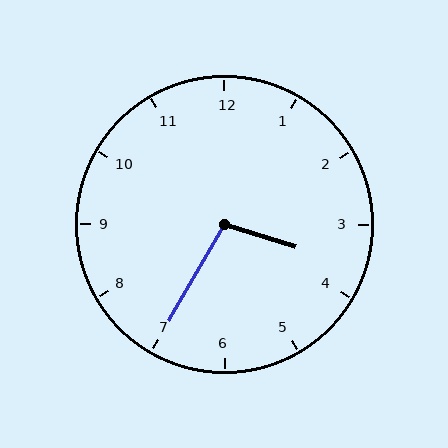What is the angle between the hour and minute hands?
Approximately 102 degrees.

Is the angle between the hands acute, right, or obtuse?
It is obtuse.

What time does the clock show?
3:35.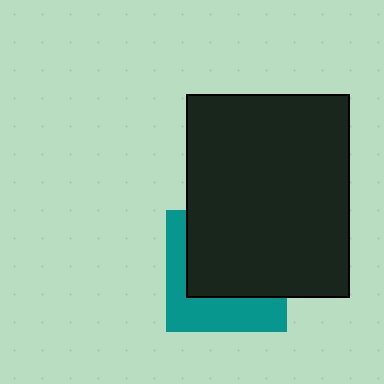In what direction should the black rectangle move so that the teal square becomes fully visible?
The black rectangle should move toward the upper-right. That is the shortest direction to clear the overlap and leave the teal square fully visible.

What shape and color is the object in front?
The object in front is a black rectangle.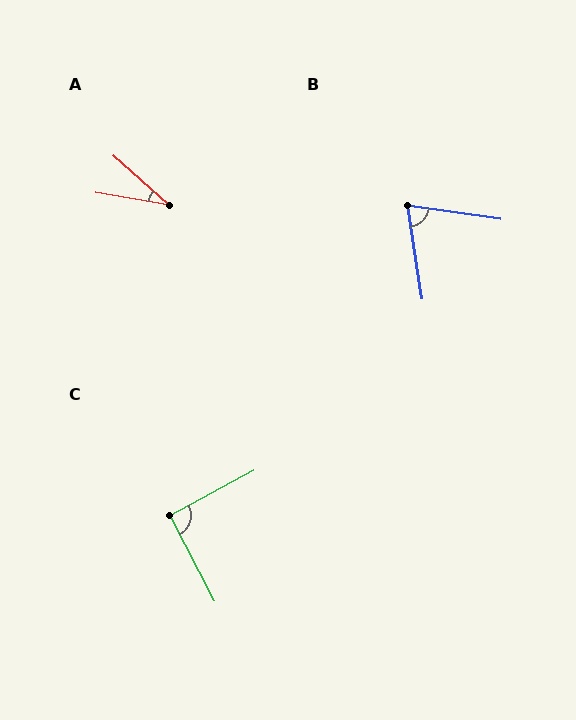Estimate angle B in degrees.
Approximately 73 degrees.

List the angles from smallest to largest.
A (32°), B (73°), C (91°).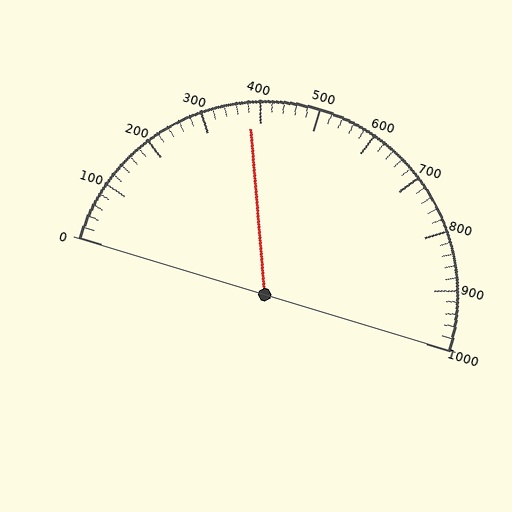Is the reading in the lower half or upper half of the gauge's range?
The reading is in the lower half of the range (0 to 1000).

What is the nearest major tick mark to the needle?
The nearest major tick mark is 400.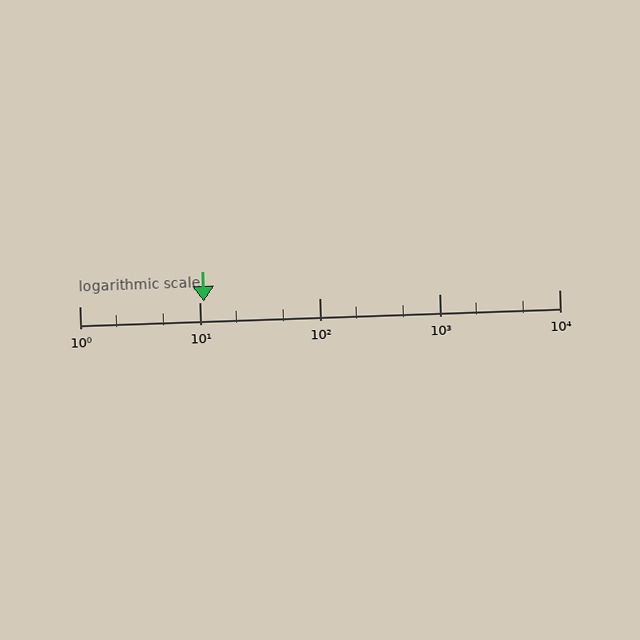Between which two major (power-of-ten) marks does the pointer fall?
The pointer is between 10 and 100.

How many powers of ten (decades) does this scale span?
The scale spans 4 decades, from 1 to 10000.